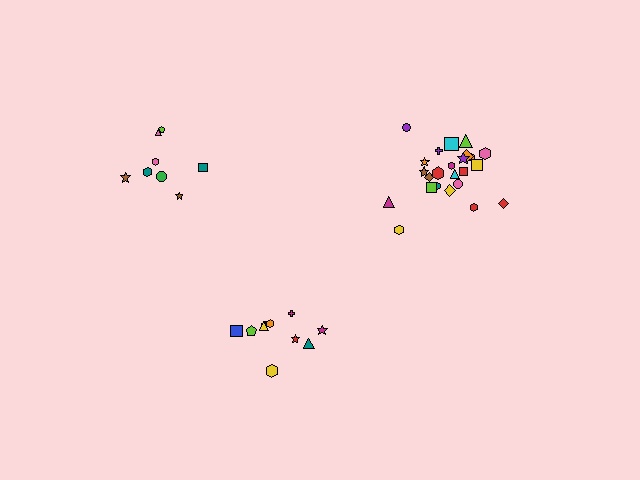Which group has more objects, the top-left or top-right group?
The top-right group.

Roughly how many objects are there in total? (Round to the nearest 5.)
Roughly 45 objects in total.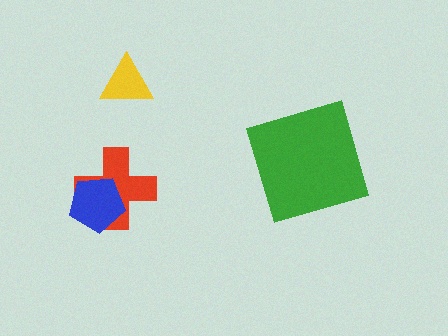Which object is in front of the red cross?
The blue pentagon is in front of the red cross.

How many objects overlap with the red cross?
1 object overlaps with the red cross.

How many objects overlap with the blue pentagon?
1 object overlaps with the blue pentagon.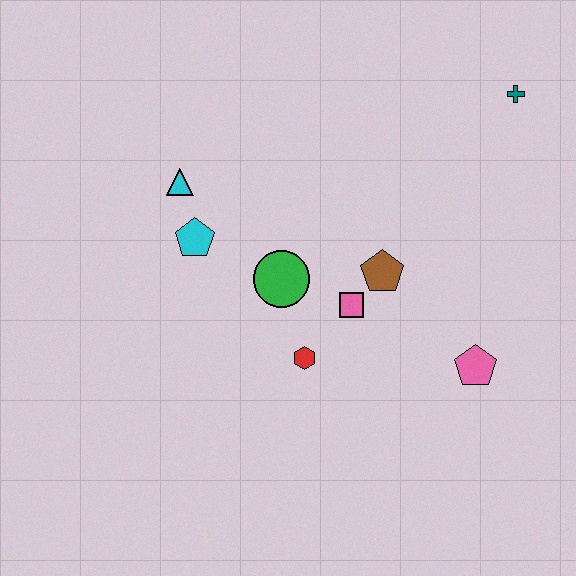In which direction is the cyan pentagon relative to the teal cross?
The cyan pentagon is to the left of the teal cross.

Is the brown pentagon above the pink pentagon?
Yes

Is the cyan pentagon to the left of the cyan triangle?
No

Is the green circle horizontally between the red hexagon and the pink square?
No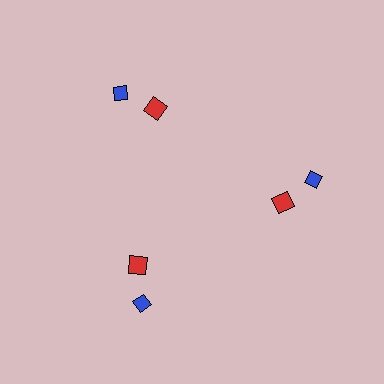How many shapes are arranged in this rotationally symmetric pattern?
There are 6 shapes, arranged in 3 groups of 2.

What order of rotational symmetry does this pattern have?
This pattern has 3-fold rotational symmetry.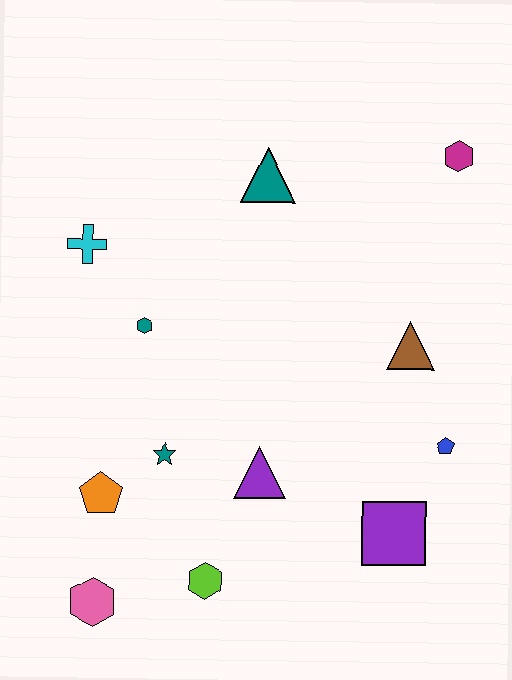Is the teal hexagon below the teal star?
No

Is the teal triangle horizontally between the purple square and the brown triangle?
No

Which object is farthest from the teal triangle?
The pink hexagon is farthest from the teal triangle.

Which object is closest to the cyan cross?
The teal hexagon is closest to the cyan cross.